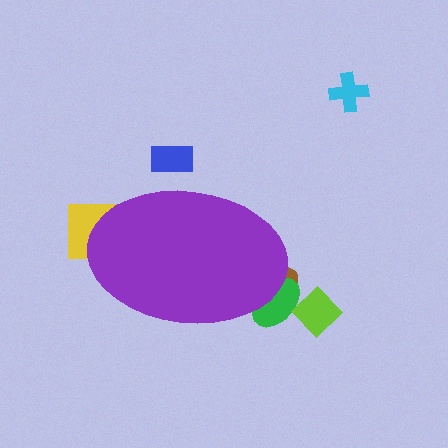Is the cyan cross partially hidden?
No, the cyan cross is fully visible.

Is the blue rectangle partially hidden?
Yes, the blue rectangle is partially hidden behind the purple ellipse.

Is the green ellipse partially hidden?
Yes, the green ellipse is partially hidden behind the purple ellipse.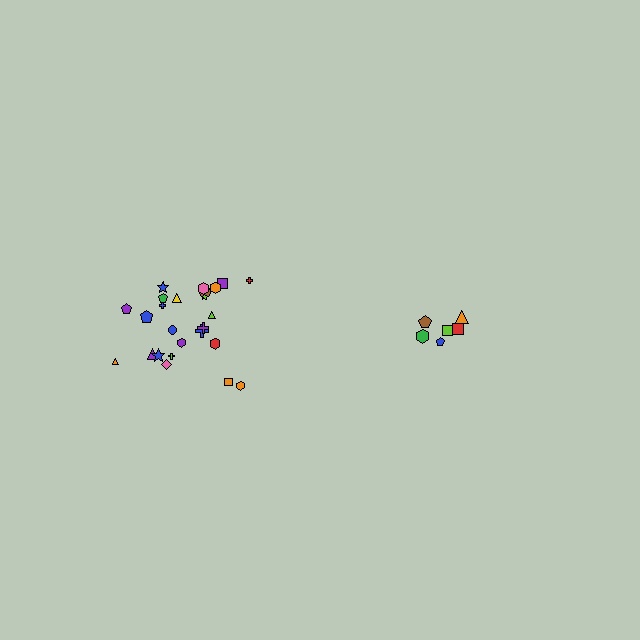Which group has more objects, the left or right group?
The left group.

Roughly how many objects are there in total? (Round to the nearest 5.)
Roughly 30 objects in total.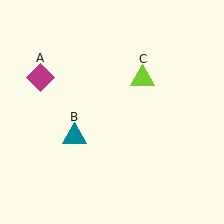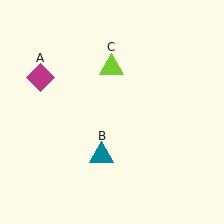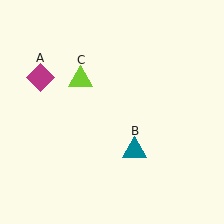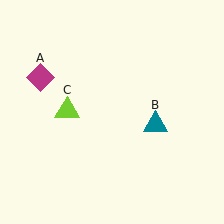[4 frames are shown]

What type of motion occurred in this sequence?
The teal triangle (object B), lime triangle (object C) rotated counterclockwise around the center of the scene.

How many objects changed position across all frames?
2 objects changed position: teal triangle (object B), lime triangle (object C).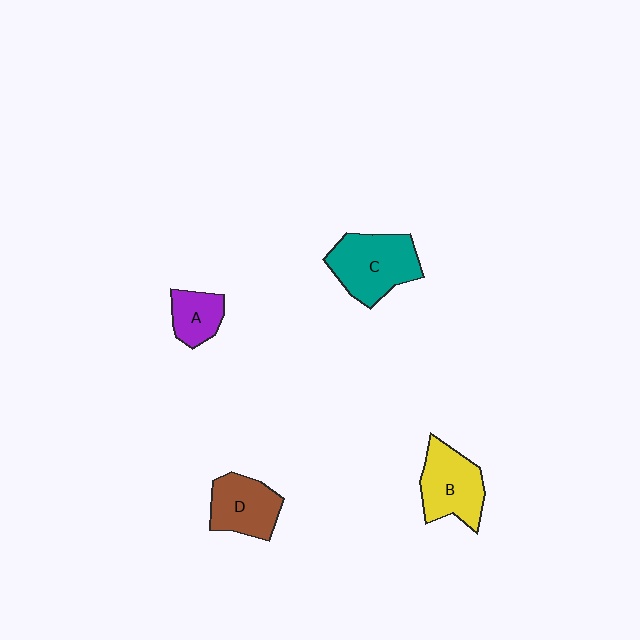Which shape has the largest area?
Shape C (teal).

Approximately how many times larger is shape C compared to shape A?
Approximately 2.0 times.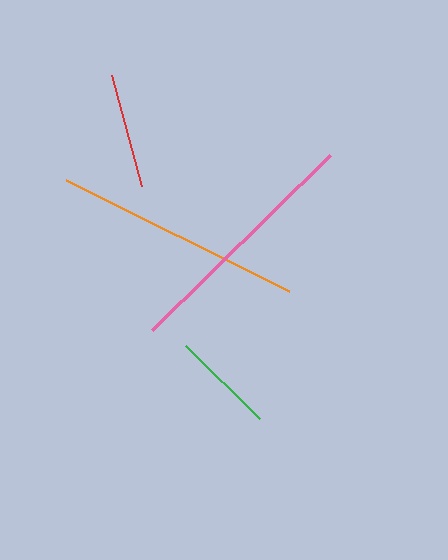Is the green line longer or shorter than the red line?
The red line is longer than the green line.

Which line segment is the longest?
The orange line is the longest at approximately 250 pixels.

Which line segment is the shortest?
The green line is the shortest at approximately 104 pixels.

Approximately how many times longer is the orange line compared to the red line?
The orange line is approximately 2.2 times the length of the red line.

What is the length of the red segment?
The red segment is approximately 115 pixels long.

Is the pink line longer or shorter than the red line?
The pink line is longer than the red line.